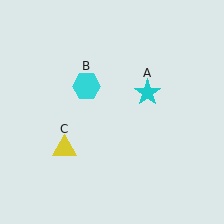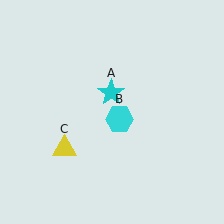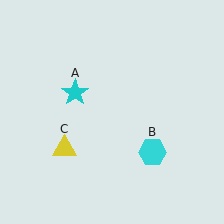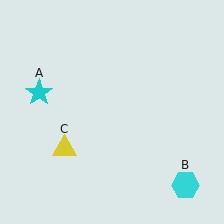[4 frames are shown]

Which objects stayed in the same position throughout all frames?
Yellow triangle (object C) remained stationary.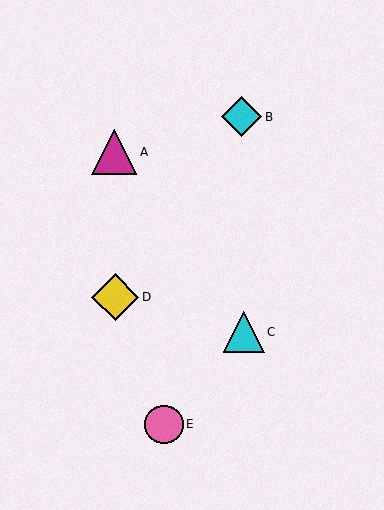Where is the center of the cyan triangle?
The center of the cyan triangle is at (244, 332).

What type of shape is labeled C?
Shape C is a cyan triangle.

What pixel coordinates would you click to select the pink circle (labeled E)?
Click at (164, 424) to select the pink circle E.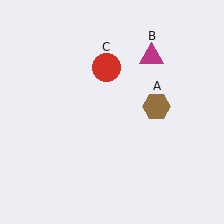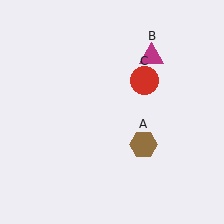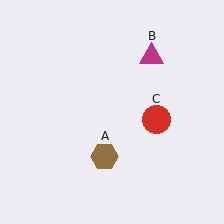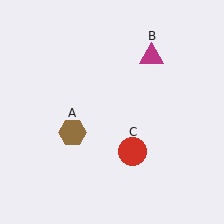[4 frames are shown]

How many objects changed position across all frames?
2 objects changed position: brown hexagon (object A), red circle (object C).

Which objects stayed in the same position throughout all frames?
Magenta triangle (object B) remained stationary.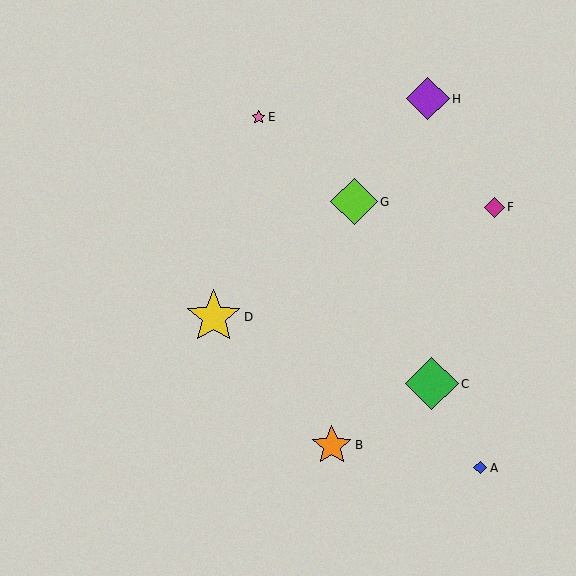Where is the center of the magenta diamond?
The center of the magenta diamond is at (494, 207).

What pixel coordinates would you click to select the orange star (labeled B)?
Click at (332, 445) to select the orange star B.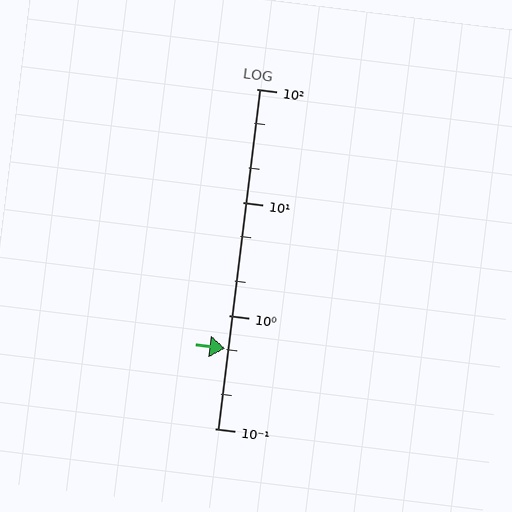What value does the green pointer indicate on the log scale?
The pointer indicates approximately 0.51.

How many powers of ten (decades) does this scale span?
The scale spans 3 decades, from 0.1 to 100.